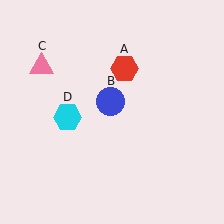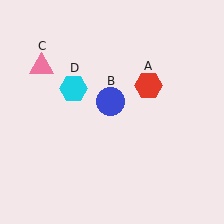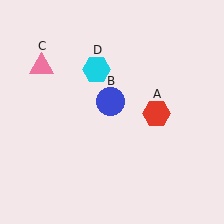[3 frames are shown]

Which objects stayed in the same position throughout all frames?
Blue circle (object B) and pink triangle (object C) remained stationary.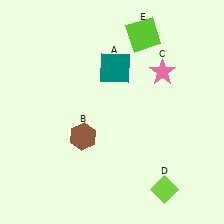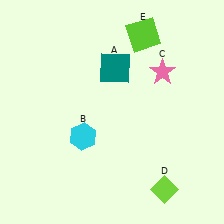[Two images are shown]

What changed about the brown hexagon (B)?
In Image 1, B is brown. In Image 2, it changed to cyan.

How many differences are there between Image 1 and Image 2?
There is 1 difference between the two images.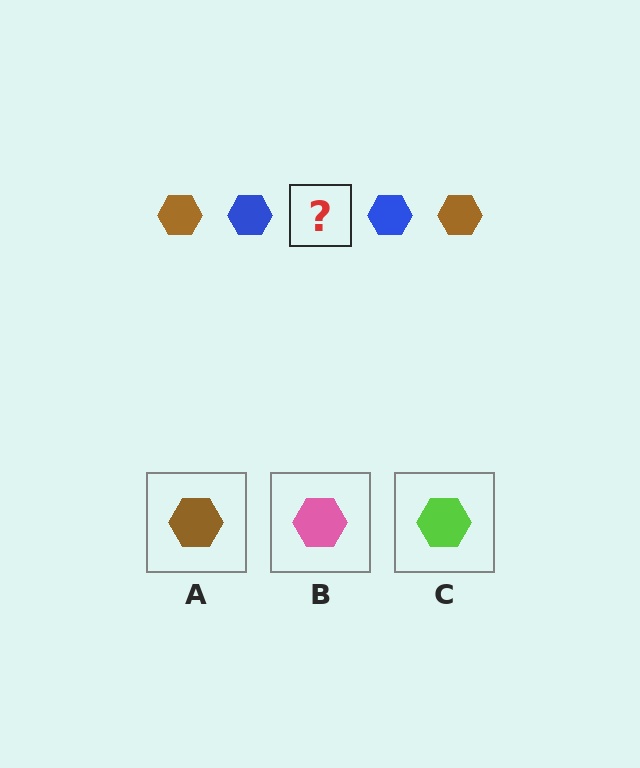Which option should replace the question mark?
Option A.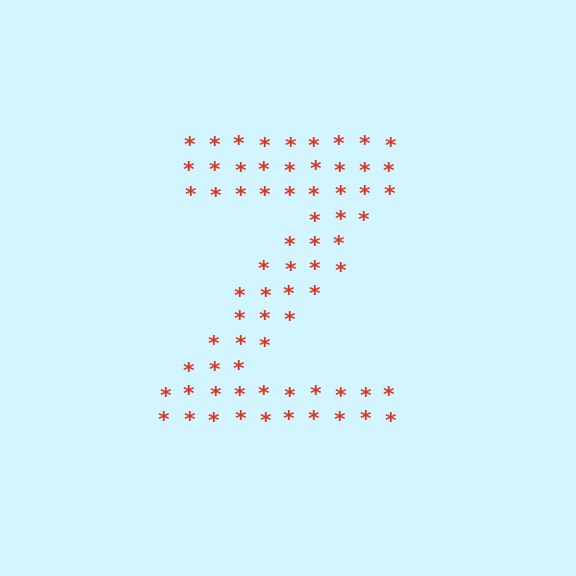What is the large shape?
The large shape is the letter Z.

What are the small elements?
The small elements are asterisks.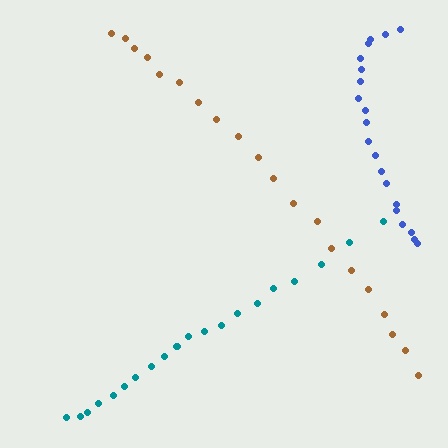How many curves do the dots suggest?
There are 3 distinct paths.